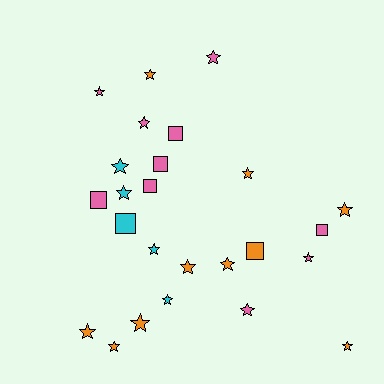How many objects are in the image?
There are 25 objects.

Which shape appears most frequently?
Star, with 18 objects.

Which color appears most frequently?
Pink, with 10 objects.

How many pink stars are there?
There are 5 pink stars.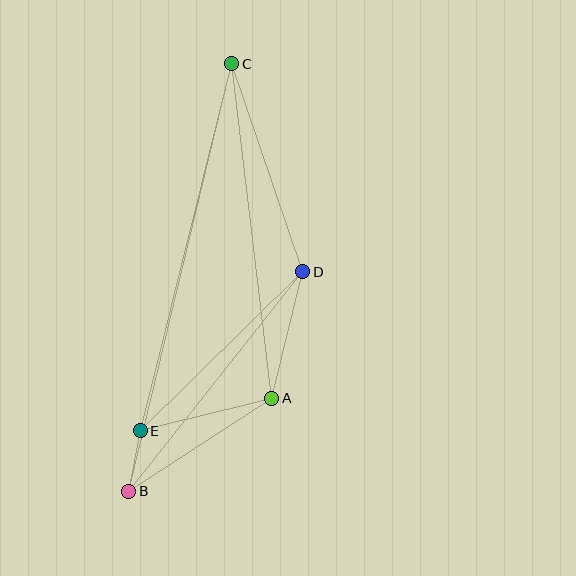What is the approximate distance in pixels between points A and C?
The distance between A and C is approximately 337 pixels.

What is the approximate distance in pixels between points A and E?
The distance between A and E is approximately 136 pixels.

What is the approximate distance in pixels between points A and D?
The distance between A and D is approximately 130 pixels.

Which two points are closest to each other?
Points B and E are closest to each other.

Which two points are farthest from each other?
Points B and C are farthest from each other.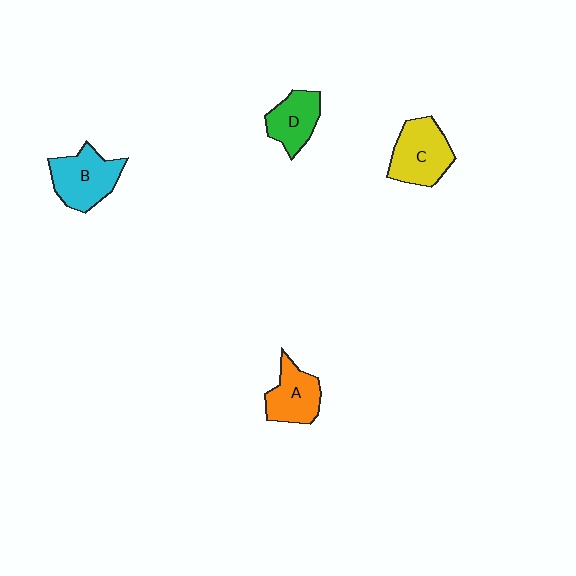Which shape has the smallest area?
Shape D (green).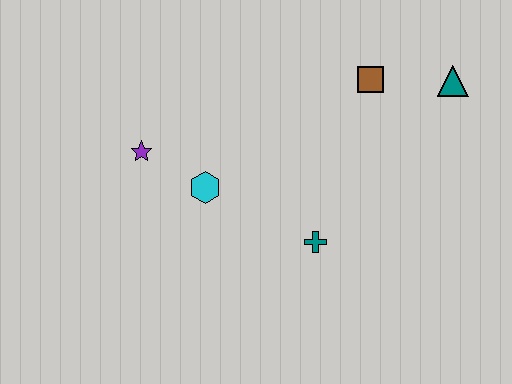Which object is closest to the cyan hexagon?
The purple star is closest to the cyan hexagon.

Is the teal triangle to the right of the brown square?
Yes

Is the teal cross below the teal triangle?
Yes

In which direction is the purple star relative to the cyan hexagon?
The purple star is to the left of the cyan hexagon.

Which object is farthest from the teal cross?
The teal triangle is farthest from the teal cross.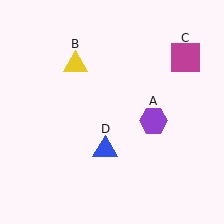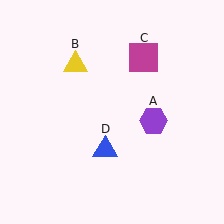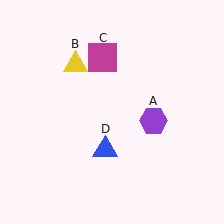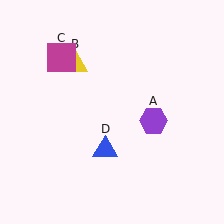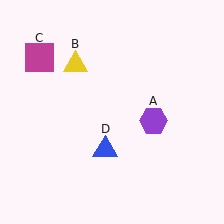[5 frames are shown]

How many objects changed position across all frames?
1 object changed position: magenta square (object C).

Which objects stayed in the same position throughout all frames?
Purple hexagon (object A) and yellow triangle (object B) and blue triangle (object D) remained stationary.